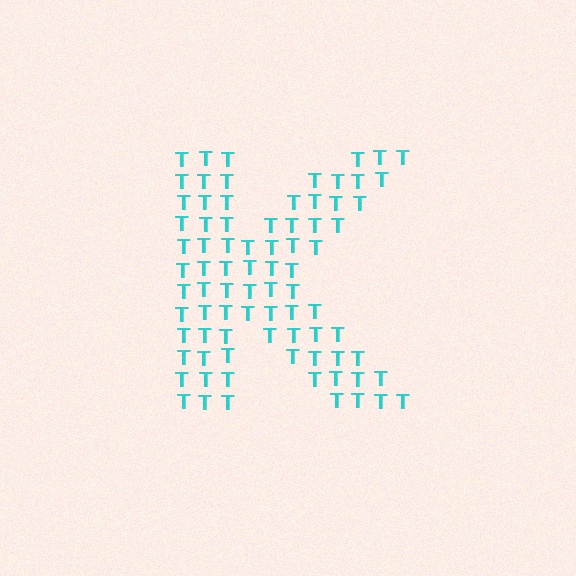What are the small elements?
The small elements are letter T's.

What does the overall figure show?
The overall figure shows the letter K.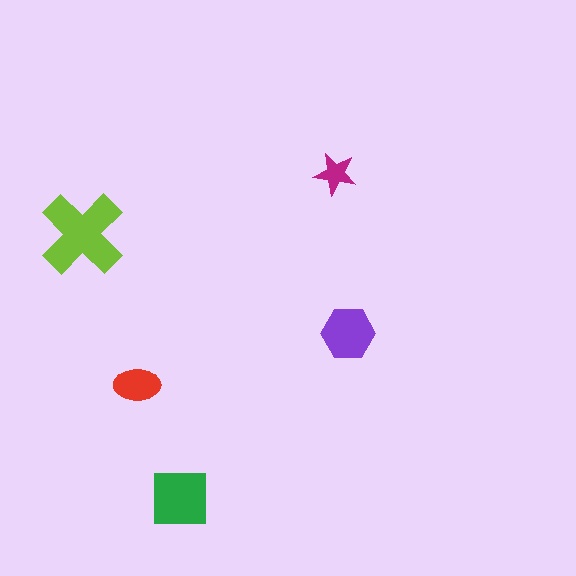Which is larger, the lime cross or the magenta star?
The lime cross.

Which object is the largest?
The lime cross.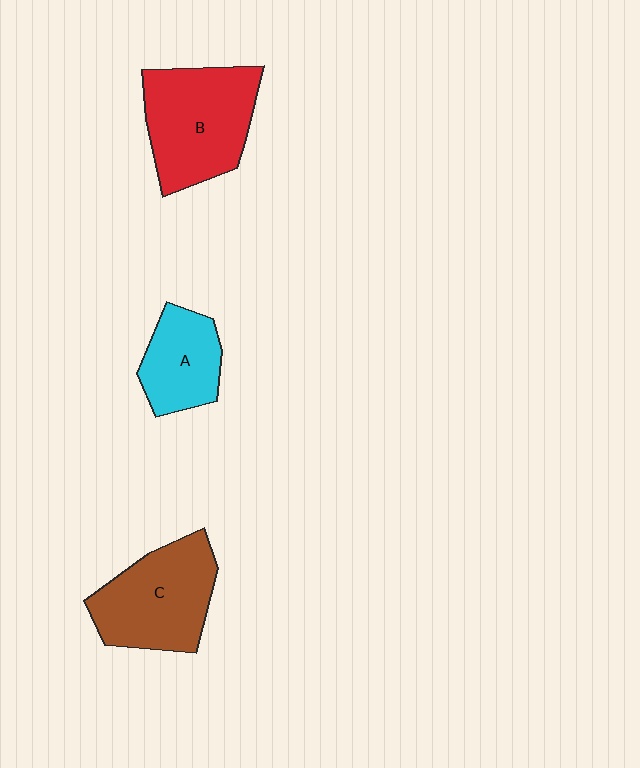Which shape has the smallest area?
Shape A (cyan).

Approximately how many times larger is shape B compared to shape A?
Approximately 1.7 times.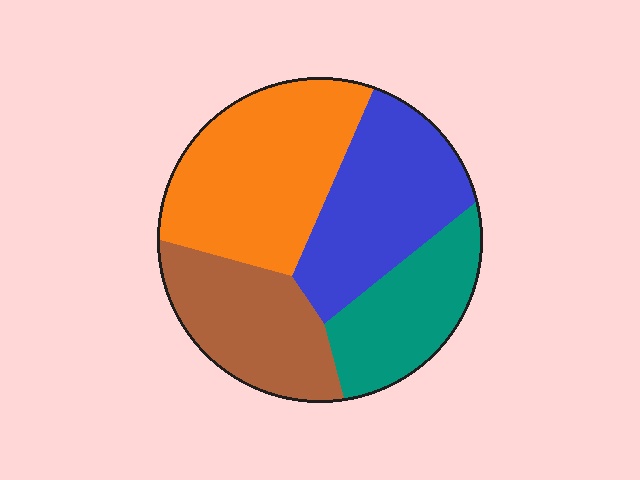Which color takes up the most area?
Orange, at roughly 35%.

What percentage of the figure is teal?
Teal takes up between a sixth and a third of the figure.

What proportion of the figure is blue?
Blue takes up about one quarter (1/4) of the figure.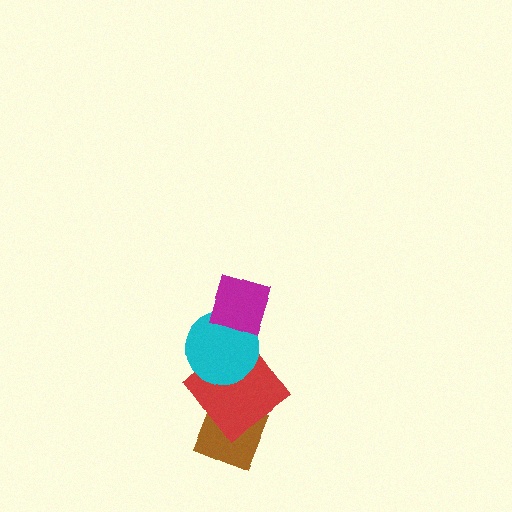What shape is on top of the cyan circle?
The magenta diamond is on top of the cyan circle.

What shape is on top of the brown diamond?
The red diamond is on top of the brown diamond.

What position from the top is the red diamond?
The red diamond is 3rd from the top.